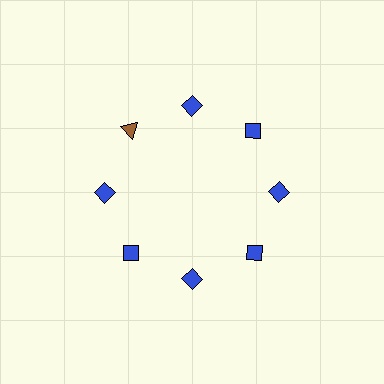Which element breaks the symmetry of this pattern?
The brown triangle at roughly the 10 o'clock position breaks the symmetry. All other shapes are blue diamonds.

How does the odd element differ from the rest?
It differs in both color (brown instead of blue) and shape (triangle instead of diamond).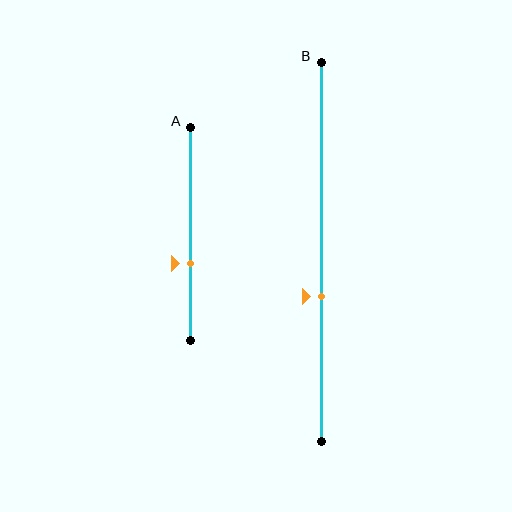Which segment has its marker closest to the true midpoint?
Segment B has its marker closest to the true midpoint.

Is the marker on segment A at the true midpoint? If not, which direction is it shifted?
No, the marker on segment A is shifted downward by about 14% of the segment length.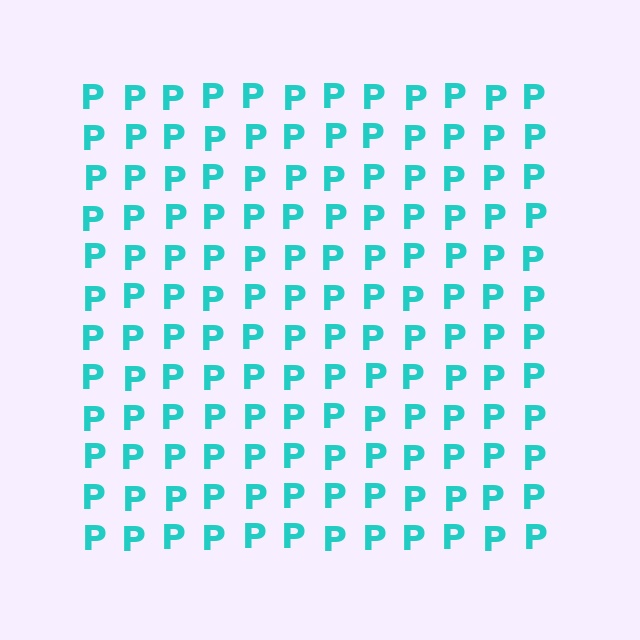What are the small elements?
The small elements are letter P's.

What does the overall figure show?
The overall figure shows a square.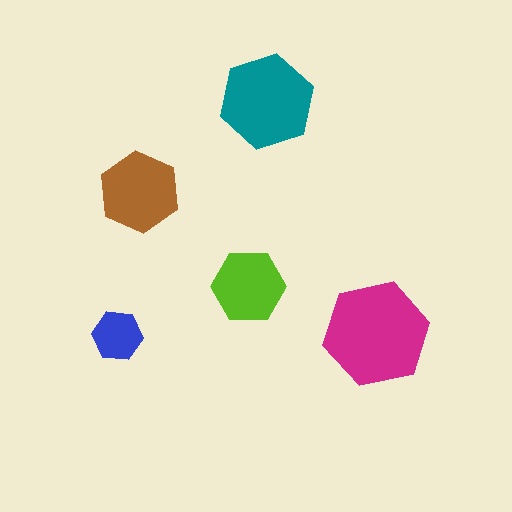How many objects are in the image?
There are 5 objects in the image.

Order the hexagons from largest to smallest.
the magenta one, the teal one, the brown one, the lime one, the blue one.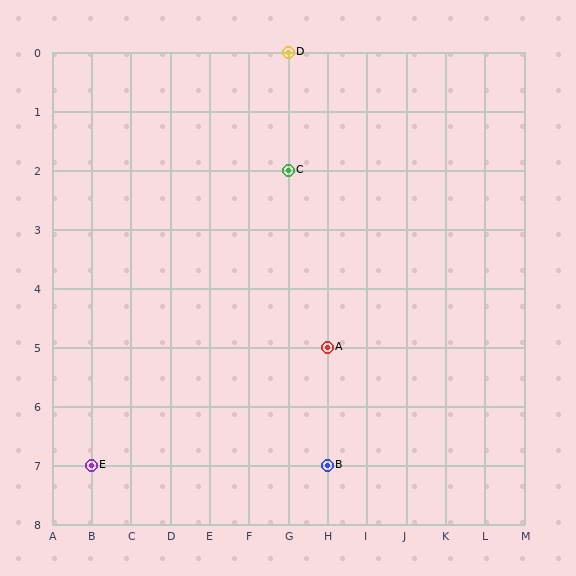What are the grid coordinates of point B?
Point B is at grid coordinates (H, 7).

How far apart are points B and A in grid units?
Points B and A are 2 rows apart.